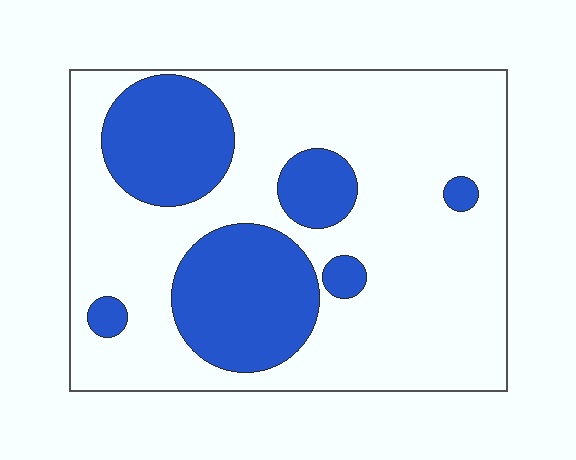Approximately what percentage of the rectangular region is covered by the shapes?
Approximately 30%.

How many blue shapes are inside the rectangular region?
6.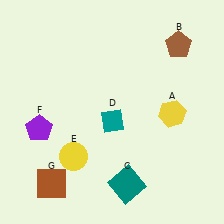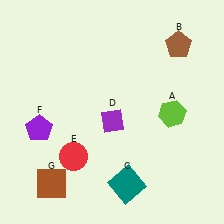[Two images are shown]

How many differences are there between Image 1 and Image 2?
There are 3 differences between the two images.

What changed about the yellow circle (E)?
In Image 1, E is yellow. In Image 2, it changed to red.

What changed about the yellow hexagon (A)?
In Image 1, A is yellow. In Image 2, it changed to lime.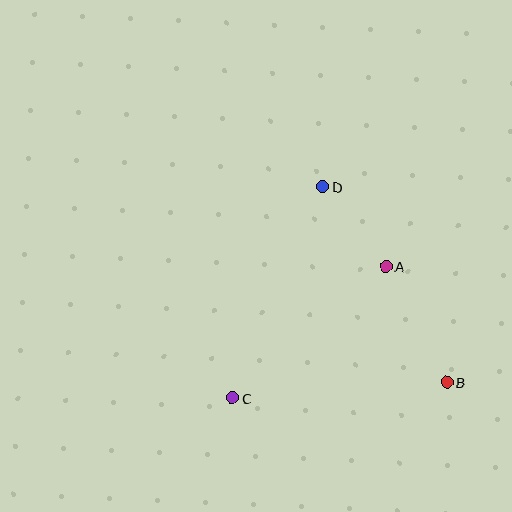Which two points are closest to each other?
Points A and D are closest to each other.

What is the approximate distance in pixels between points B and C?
The distance between B and C is approximately 215 pixels.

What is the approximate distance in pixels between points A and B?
The distance between A and B is approximately 131 pixels.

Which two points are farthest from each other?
Points B and D are farthest from each other.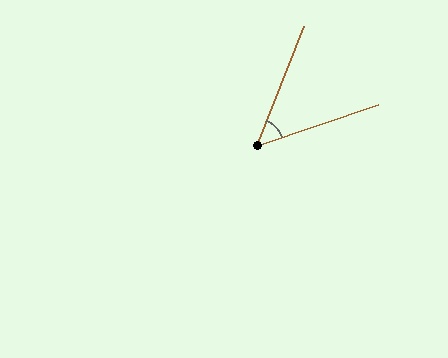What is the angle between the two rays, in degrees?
Approximately 50 degrees.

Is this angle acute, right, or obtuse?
It is acute.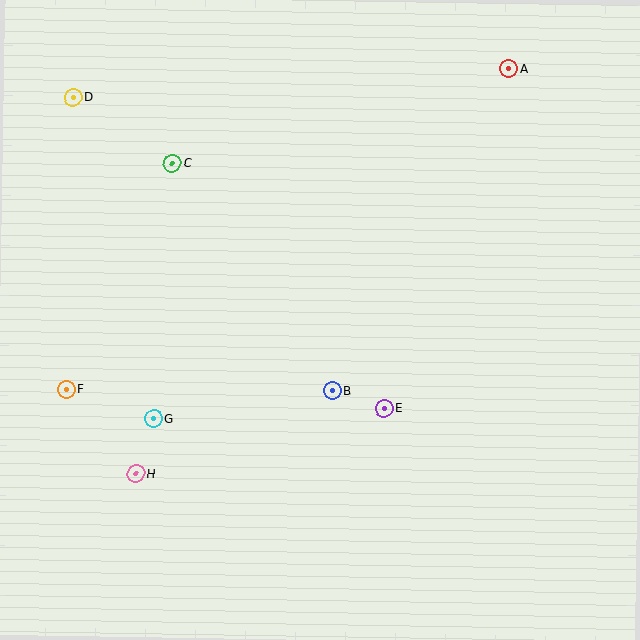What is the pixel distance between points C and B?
The distance between C and B is 278 pixels.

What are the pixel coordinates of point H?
Point H is at (136, 474).